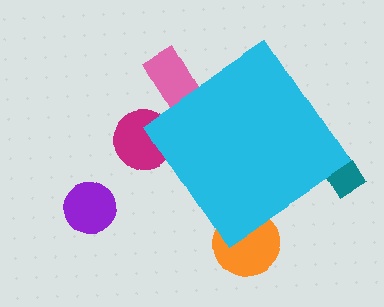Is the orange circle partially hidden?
Yes, the orange circle is partially hidden behind the cyan diamond.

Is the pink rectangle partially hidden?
Yes, the pink rectangle is partially hidden behind the cyan diamond.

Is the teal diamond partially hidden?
Yes, the teal diamond is partially hidden behind the cyan diamond.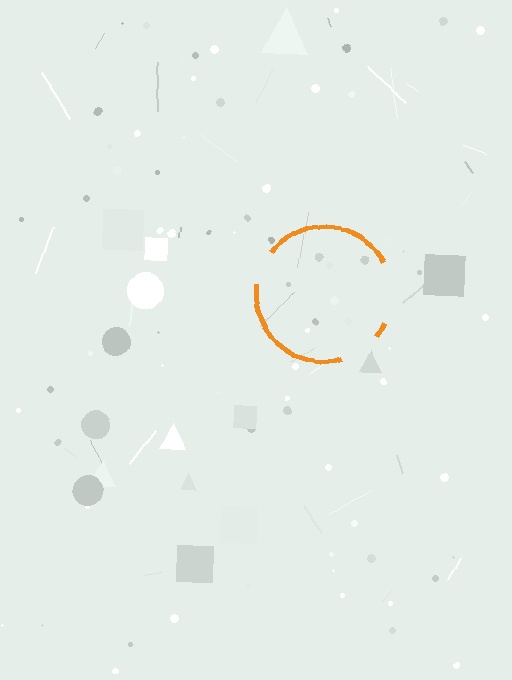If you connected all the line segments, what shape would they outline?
They would outline a circle.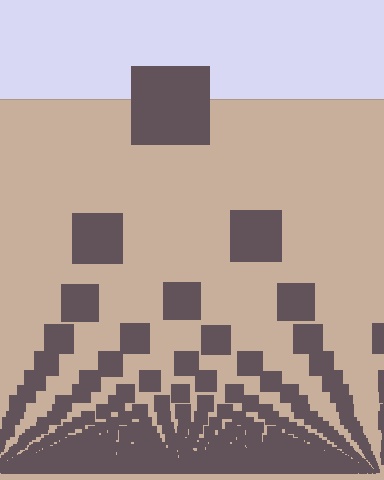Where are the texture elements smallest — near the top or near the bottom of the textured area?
Near the bottom.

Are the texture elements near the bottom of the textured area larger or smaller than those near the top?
Smaller. The gradient is inverted — elements near the bottom are smaller and denser.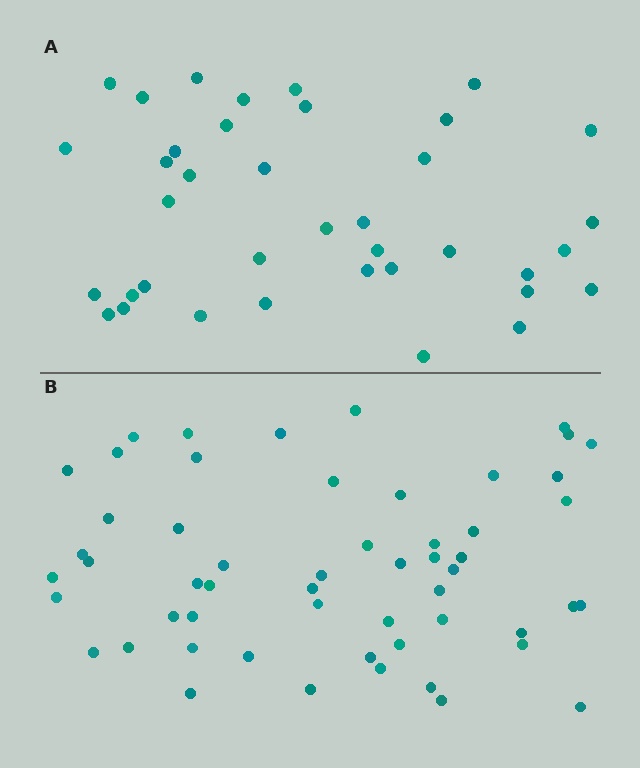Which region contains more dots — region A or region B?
Region B (the bottom region) has more dots.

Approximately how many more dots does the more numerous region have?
Region B has approximately 15 more dots than region A.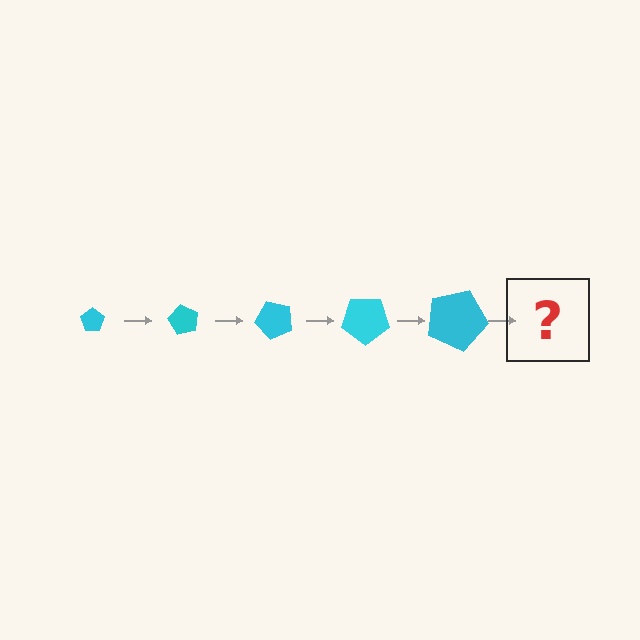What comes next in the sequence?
The next element should be a pentagon, larger than the previous one and rotated 300 degrees from the start.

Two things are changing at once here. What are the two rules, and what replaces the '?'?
The two rules are that the pentagon grows larger each step and it rotates 60 degrees each step. The '?' should be a pentagon, larger than the previous one and rotated 300 degrees from the start.